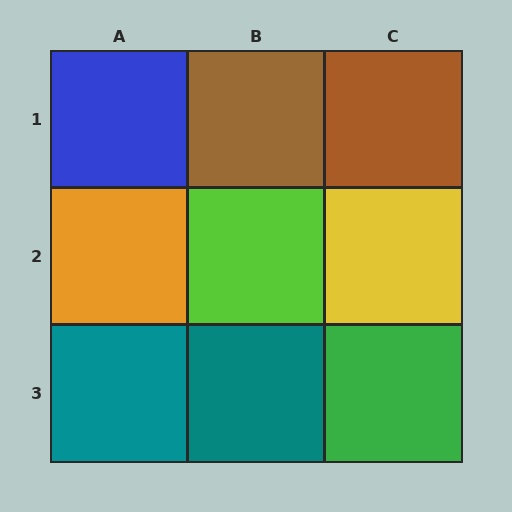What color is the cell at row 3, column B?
Teal.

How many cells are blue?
1 cell is blue.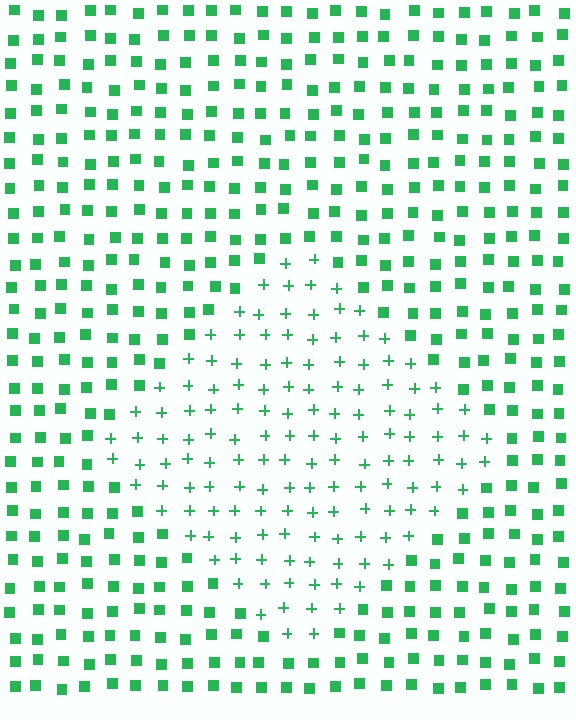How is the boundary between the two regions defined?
The boundary is defined by a change in element shape: plus signs inside vs. squares outside. All elements share the same color and spacing.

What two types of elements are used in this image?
The image uses plus signs inside the diamond region and squares outside it.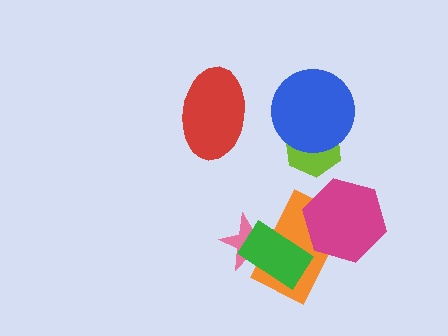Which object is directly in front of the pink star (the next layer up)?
The orange rectangle is directly in front of the pink star.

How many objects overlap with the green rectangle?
2 objects overlap with the green rectangle.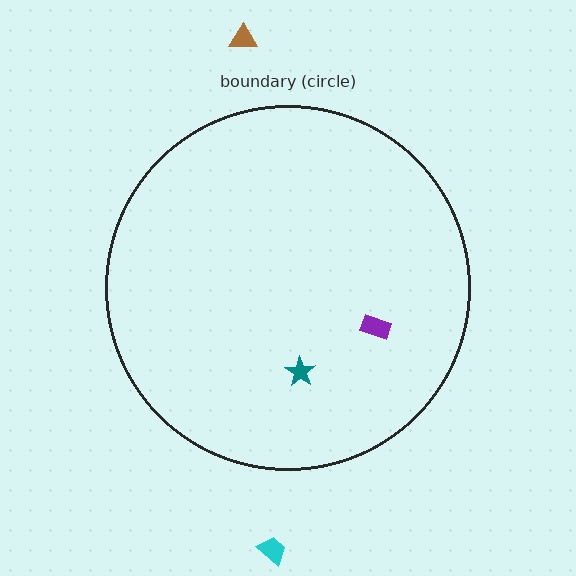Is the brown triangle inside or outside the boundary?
Outside.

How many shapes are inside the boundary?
2 inside, 2 outside.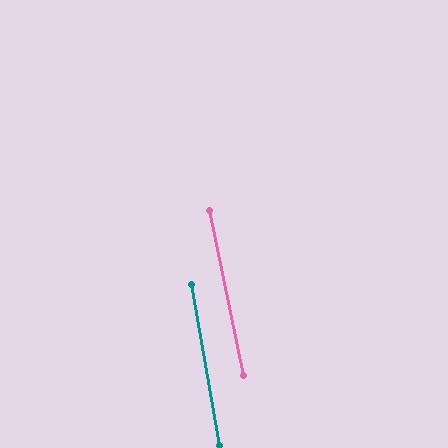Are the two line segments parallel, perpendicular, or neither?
Parallel — their directions differ by only 1.8°.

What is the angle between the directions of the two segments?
Approximately 2 degrees.